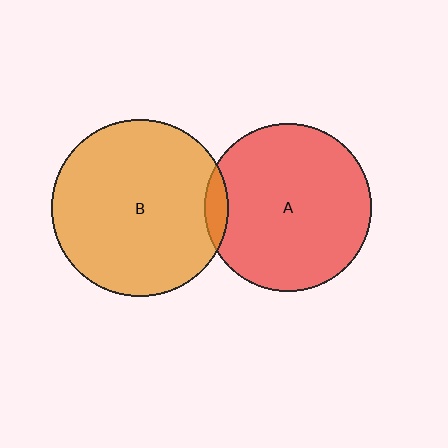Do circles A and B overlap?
Yes.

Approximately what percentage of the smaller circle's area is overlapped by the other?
Approximately 5%.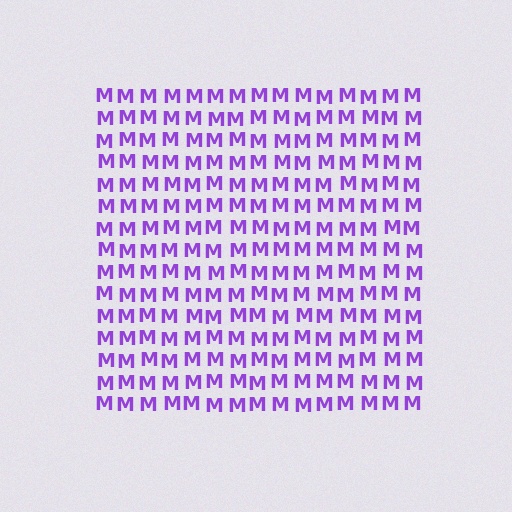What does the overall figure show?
The overall figure shows a square.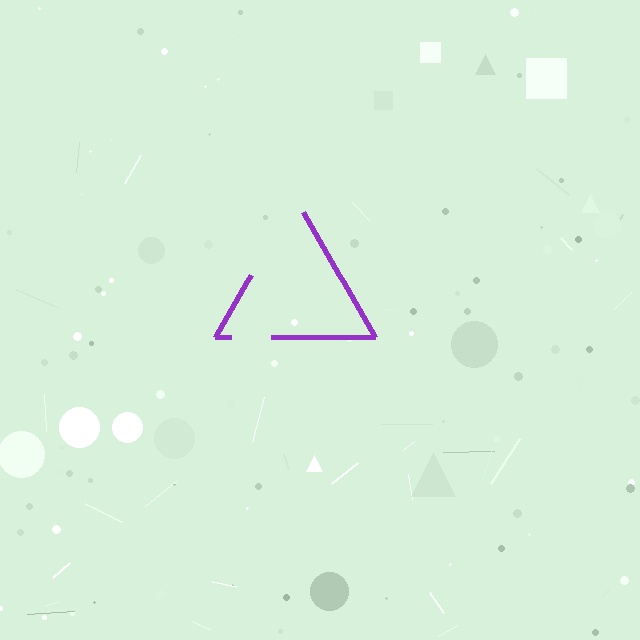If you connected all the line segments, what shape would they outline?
They would outline a triangle.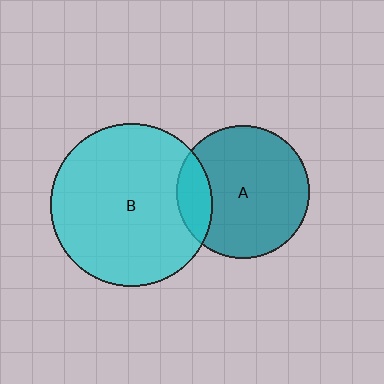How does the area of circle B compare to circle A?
Approximately 1.5 times.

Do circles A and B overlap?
Yes.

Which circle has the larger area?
Circle B (cyan).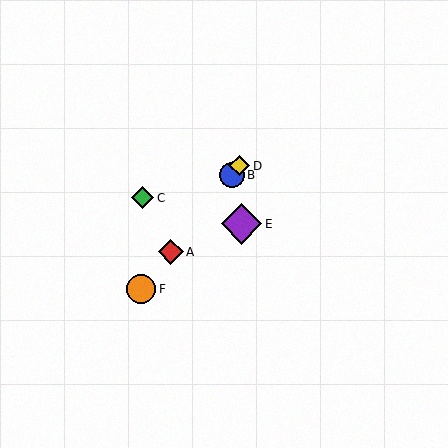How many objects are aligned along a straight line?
4 objects (A, B, D, F) are aligned along a straight line.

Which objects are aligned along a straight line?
Objects A, B, D, F are aligned along a straight line.